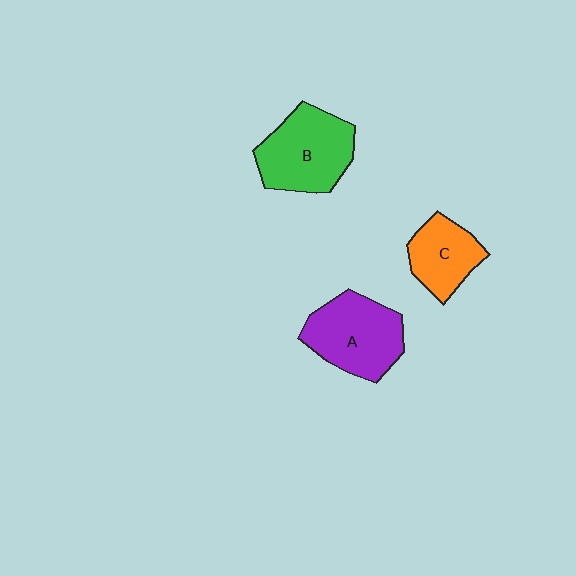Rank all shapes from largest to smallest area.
From largest to smallest: B (green), A (purple), C (orange).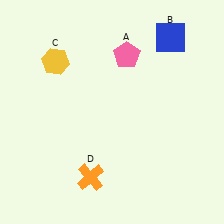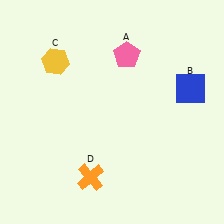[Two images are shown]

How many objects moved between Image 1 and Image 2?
1 object moved between the two images.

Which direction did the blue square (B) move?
The blue square (B) moved down.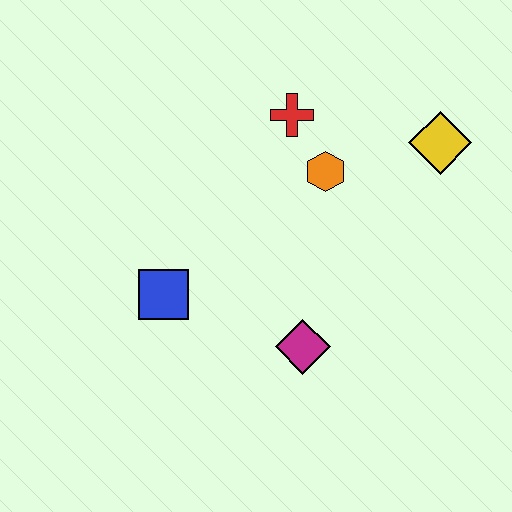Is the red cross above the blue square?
Yes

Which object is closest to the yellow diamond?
The orange hexagon is closest to the yellow diamond.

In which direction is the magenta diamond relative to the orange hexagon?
The magenta diamond is below the orange hexagon.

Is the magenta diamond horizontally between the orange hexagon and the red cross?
Yes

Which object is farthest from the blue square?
The yellow diamond is farthest from the blue square.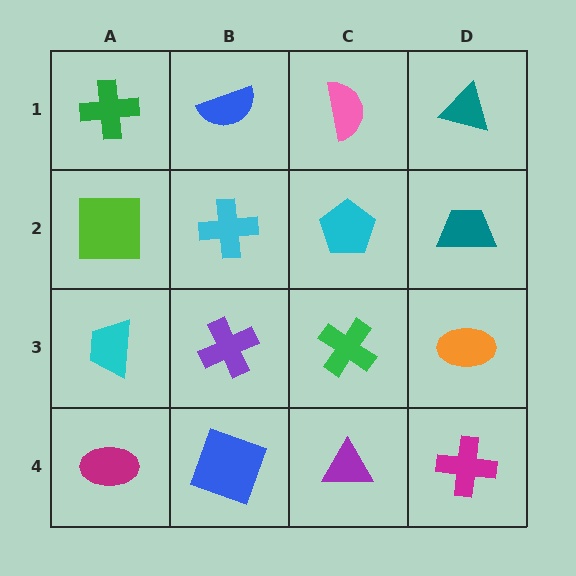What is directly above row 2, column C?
A pink semicircle.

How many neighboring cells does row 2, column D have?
3.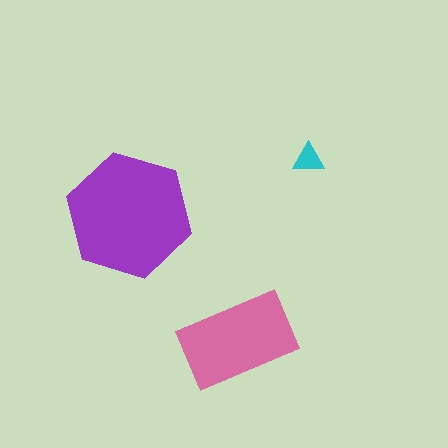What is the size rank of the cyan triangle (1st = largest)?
3rd.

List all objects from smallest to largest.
The cyan triangle, the pink rectangle, the purple hexagon.